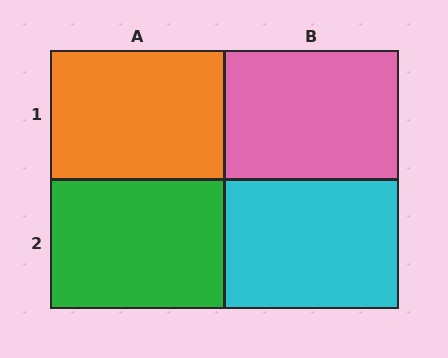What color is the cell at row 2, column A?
Green.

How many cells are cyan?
1 cell is cyan.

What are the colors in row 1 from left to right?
Orange, pink.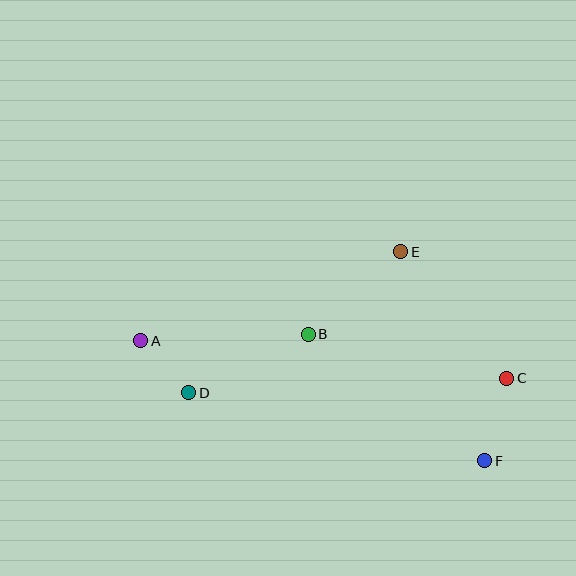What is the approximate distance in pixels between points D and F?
The distance between D and F is approximately 304 pixels.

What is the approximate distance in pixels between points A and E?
The distance between A and E is approximately 275 pixels.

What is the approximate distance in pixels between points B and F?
The distance between B and F is approximately 217 pixels.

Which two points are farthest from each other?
Points A and C are farthest from each other.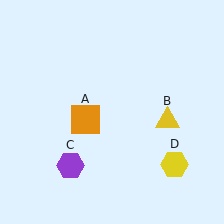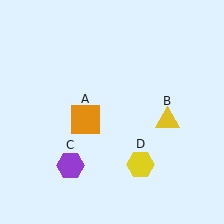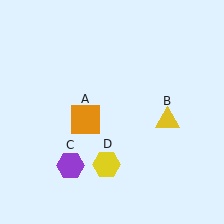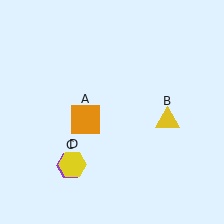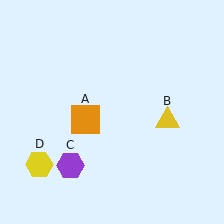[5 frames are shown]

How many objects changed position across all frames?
1 object changed position: yellow hexagon (object D).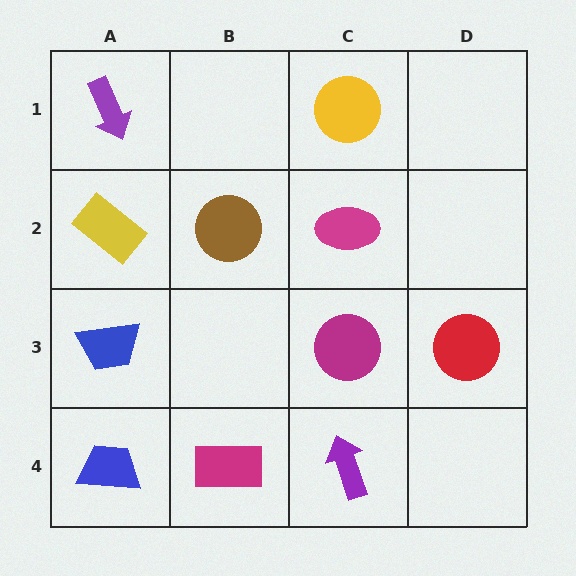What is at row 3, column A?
A blue trapezoid.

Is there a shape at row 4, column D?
No, that cell is empty.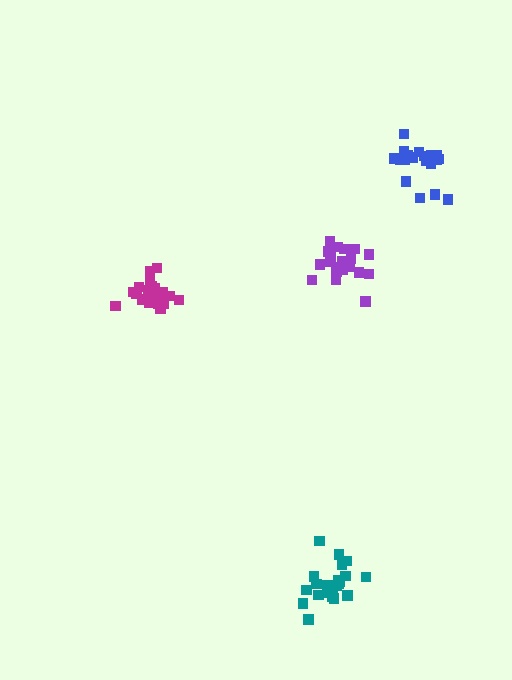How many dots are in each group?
Group 1: 21 dots, Group 2: 21 dots, Group 3: 21 dots, Group 4: 21 dots (84 total).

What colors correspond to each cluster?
The clusters are colored: magenta, teal, purple, blue.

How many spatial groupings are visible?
There are 4 spatial groupings.